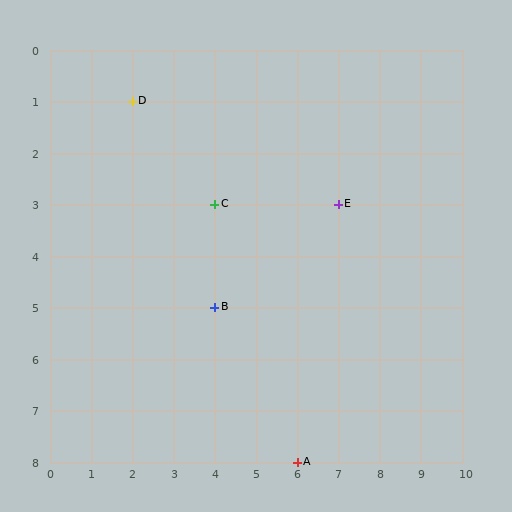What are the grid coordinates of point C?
Point C is at grid coordinates (4, 3).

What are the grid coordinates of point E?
Point E is at grid coordinates (7, 3).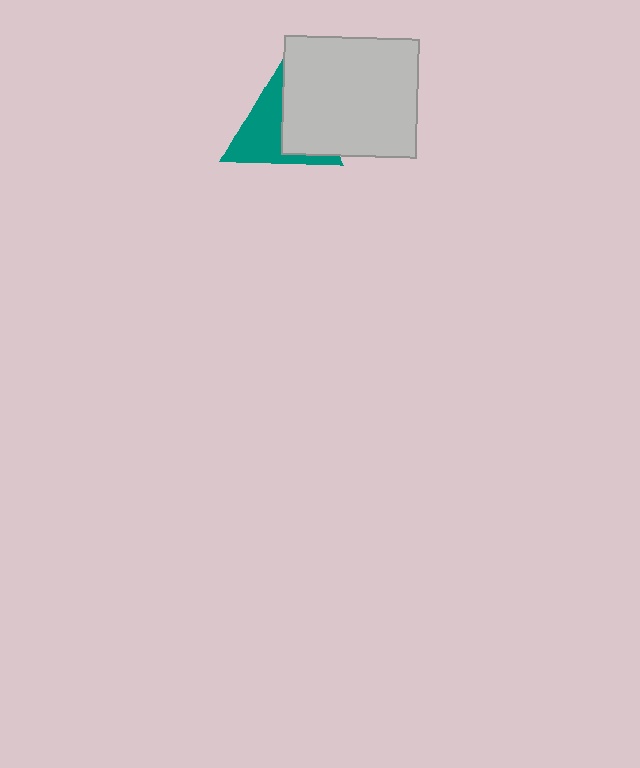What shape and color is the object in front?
The object in front is a light gray rectangle.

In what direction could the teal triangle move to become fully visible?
The teal triangle could move left. That would shift it out from behind the light gray rectangle entirely.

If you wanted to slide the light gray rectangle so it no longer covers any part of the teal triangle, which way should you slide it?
Slide it right — that is the most direct way to separate the two shapes.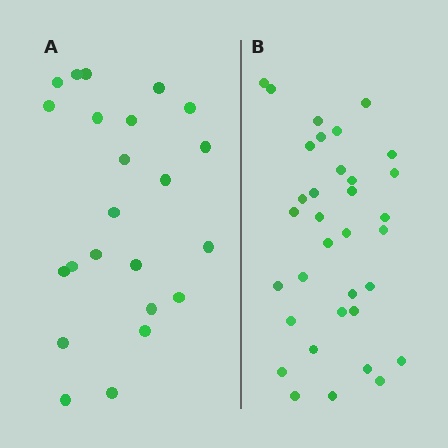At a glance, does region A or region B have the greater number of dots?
Region B (the right region) has more dots.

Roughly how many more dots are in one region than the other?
Region B has roughly 12 or so more dots than region A.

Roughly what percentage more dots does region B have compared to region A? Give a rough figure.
About 50% more.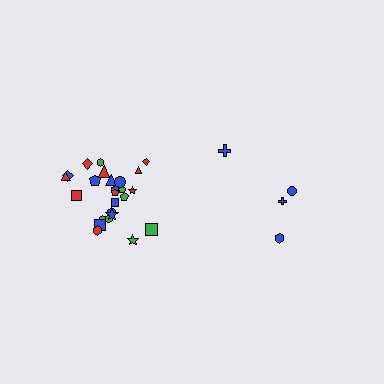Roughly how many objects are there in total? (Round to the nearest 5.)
Roughly 30 objects in total.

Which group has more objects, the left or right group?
The left group.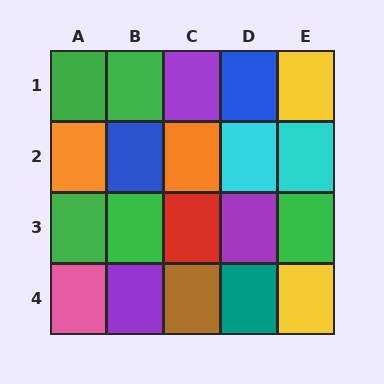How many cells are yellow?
2 cells are yellow.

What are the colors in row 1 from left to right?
Green, green, purple, blue, yellow.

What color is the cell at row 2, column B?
Blue.